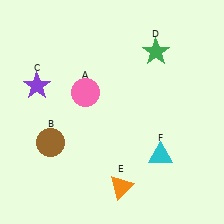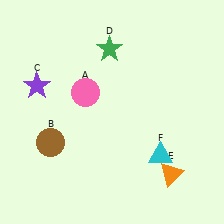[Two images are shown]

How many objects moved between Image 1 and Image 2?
2 objects moved between the two images.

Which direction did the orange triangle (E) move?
The orange triangle (E) moved right.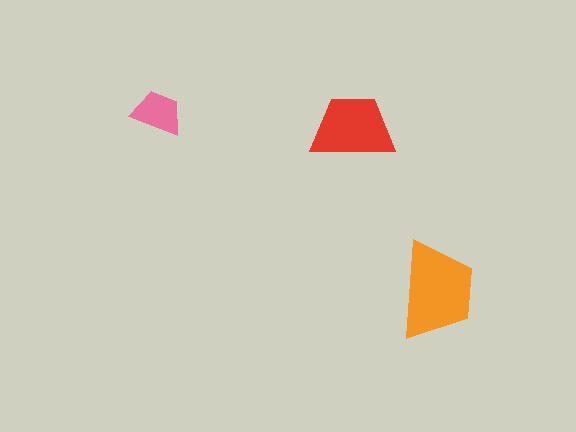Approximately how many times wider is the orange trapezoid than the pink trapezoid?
About 2 times wider.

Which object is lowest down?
The orange trapezoid is bottommost.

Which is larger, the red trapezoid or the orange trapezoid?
The orange one.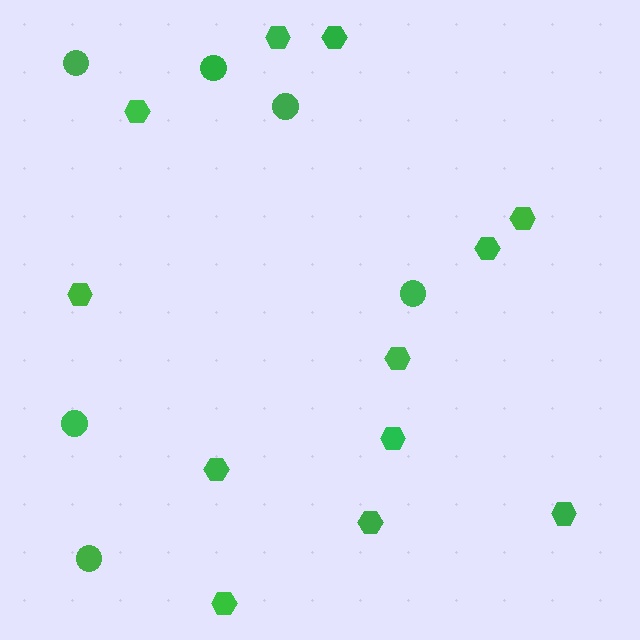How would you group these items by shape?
There are 2 groups: one group of circles (6) and one group of hexagons (12).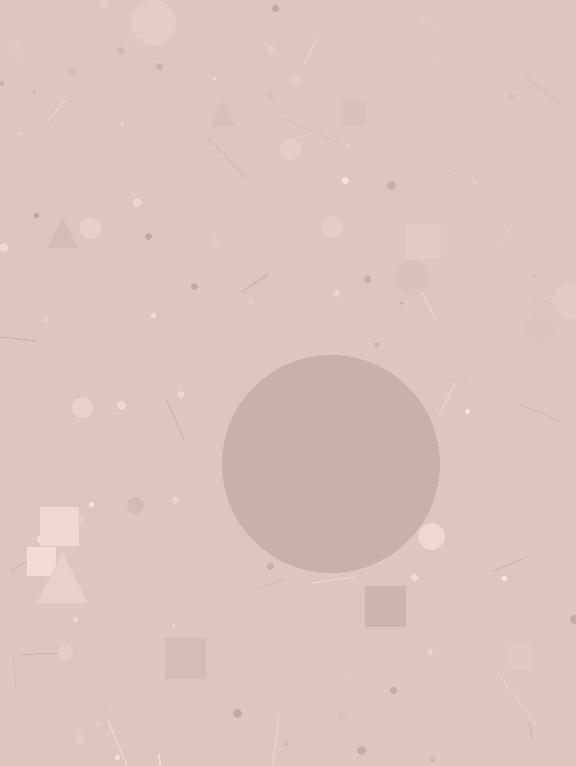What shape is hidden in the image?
A circle is hidden in the image.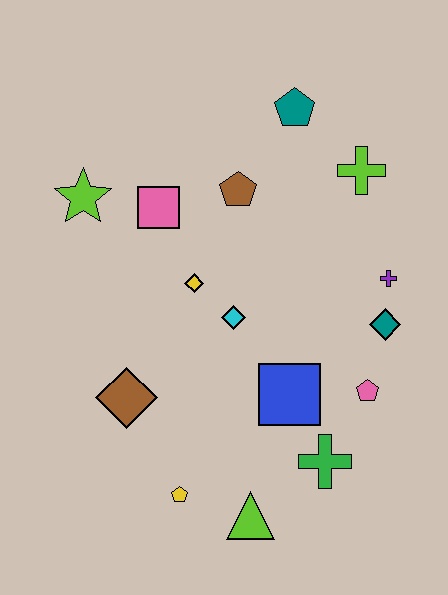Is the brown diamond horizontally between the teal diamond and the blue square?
No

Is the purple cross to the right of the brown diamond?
Yes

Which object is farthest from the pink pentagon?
The lime star is farthest from the pink pentagon.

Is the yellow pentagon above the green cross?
No